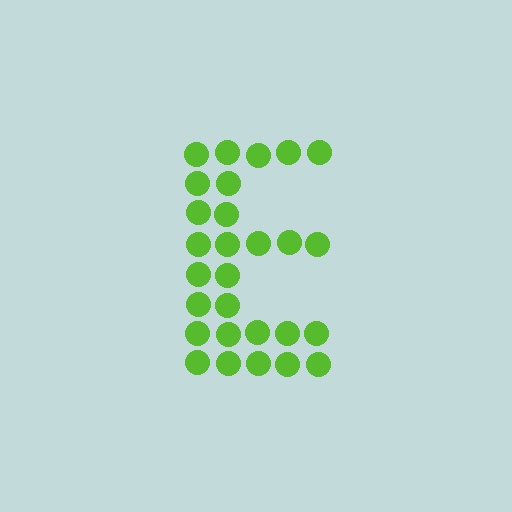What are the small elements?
The small elements are circles.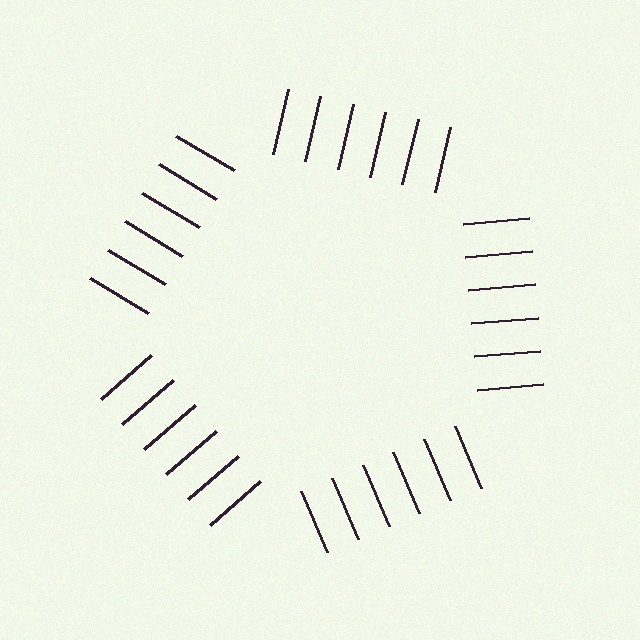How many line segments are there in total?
30 — 6 along each of the 5 edges.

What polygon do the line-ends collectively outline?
An illusory pentagon — the line segments terminate on its edges but no continuous stroke is drawn.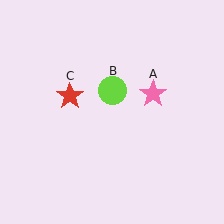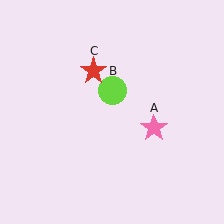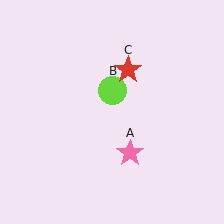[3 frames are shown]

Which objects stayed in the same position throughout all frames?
Lime circle (object B) remained stationary.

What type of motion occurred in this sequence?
The pink star (object A), red star (object C) rotated clockwise around the center of the scene.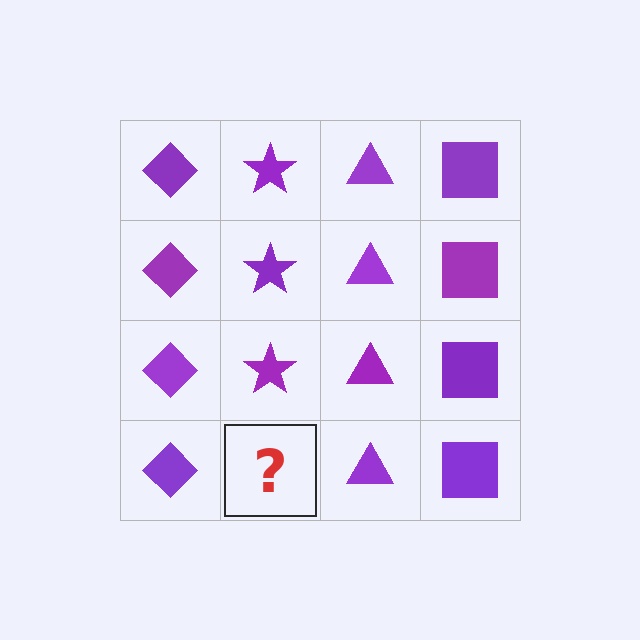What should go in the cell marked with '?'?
The missing cell should contain a purple star.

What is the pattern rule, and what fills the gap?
The rule is that each column has a consistent shape. The gap should be filled with a purple star.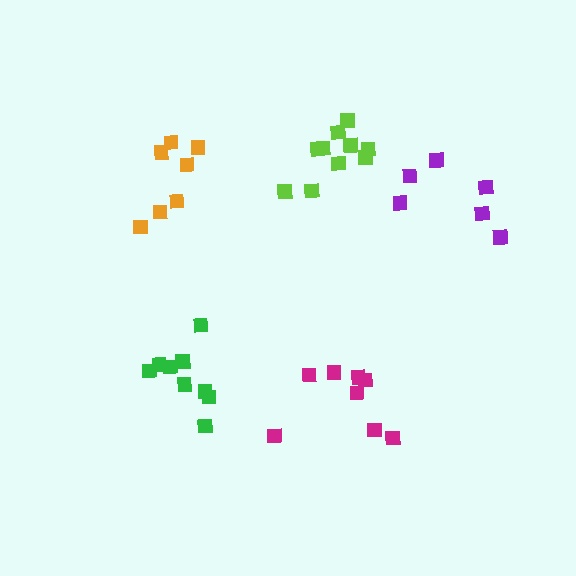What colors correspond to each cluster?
The clusters are colored: lime, magenta, green, orange, purple.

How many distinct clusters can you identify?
There are 5 distinct clusters.